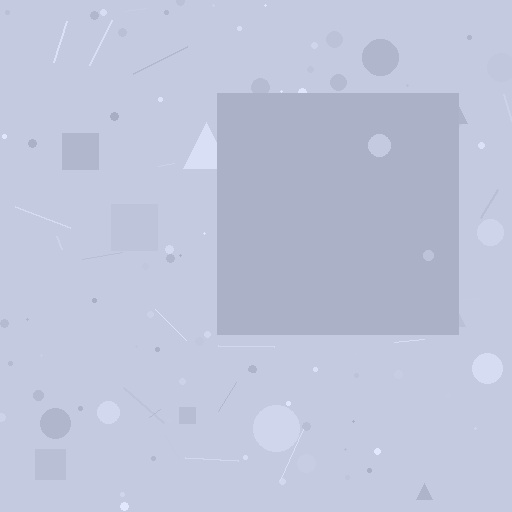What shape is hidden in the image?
A square is hidden in the image.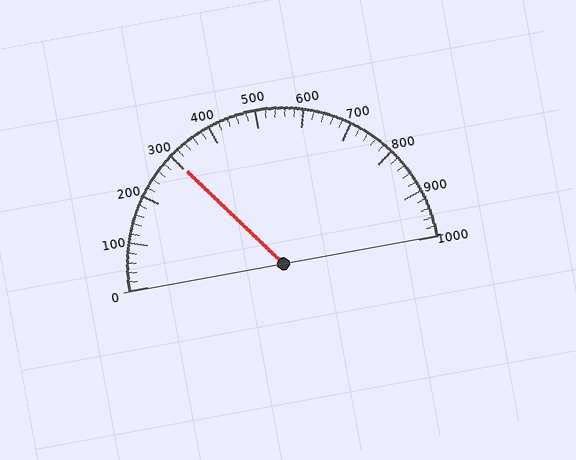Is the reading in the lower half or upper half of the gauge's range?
The reading is in the lower half of the range (0 to 1000).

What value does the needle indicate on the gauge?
The needle indicates approximately 300.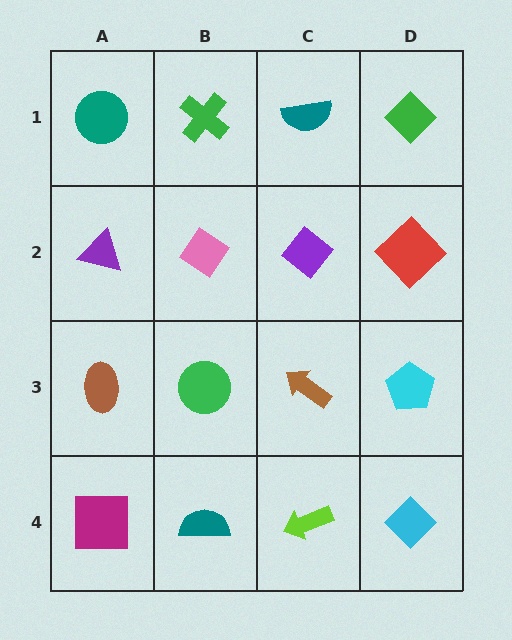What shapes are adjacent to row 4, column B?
A green circle (row 3, column B), a magenta square (row 4, column A), a lime arrow (row 4, column C).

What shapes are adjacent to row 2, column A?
A teal circle (row 1, column A), a brown ellipse (row 3, column A), a pink diamond (row 2, column B).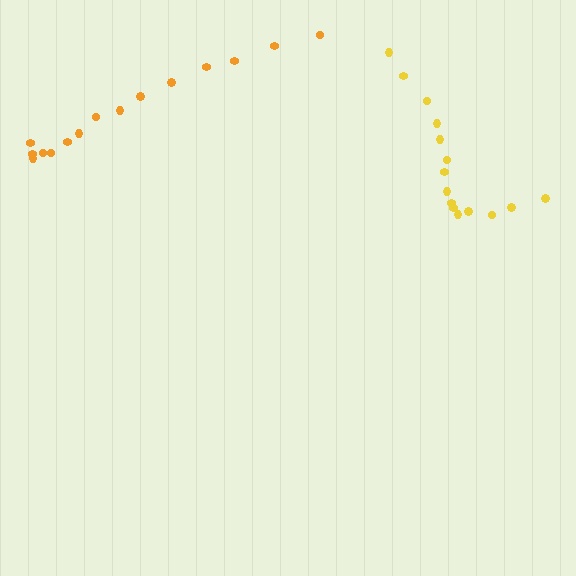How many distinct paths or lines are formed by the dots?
There are 2 distinct paths.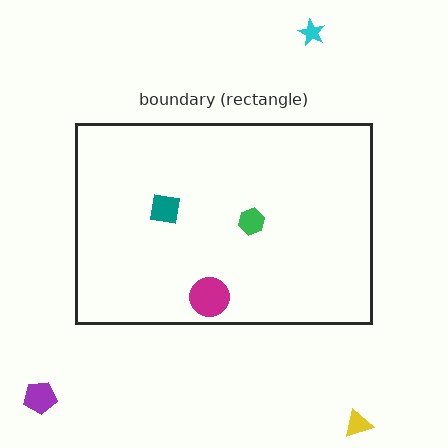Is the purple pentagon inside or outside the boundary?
Outside.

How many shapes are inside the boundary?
3 inside, 3 outside.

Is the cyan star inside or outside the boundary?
Outside.